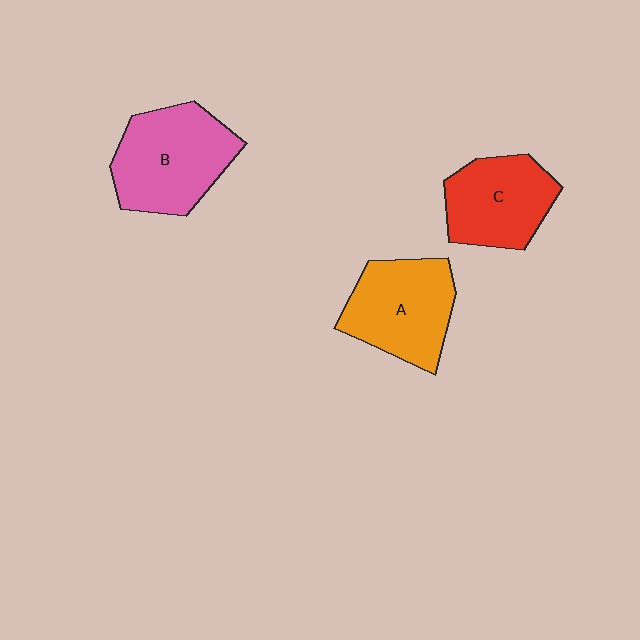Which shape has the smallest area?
Shape C (red).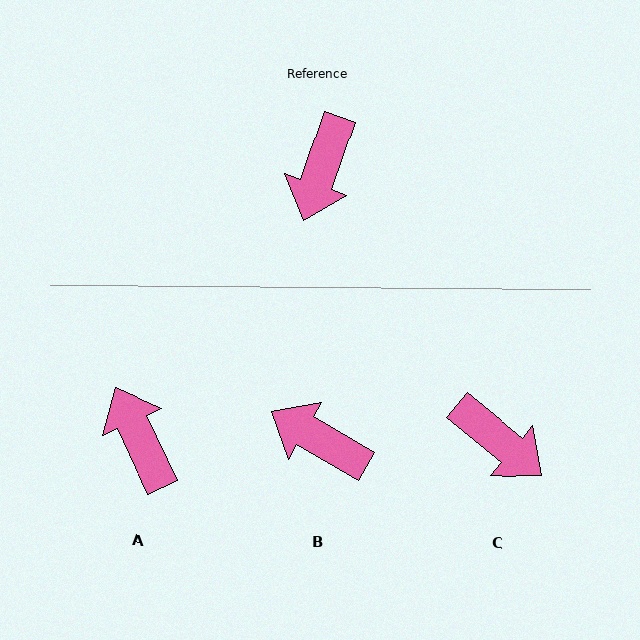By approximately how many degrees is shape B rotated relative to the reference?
Approximately 101 degrees clockwise.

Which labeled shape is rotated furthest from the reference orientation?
A, about 136 degrees away.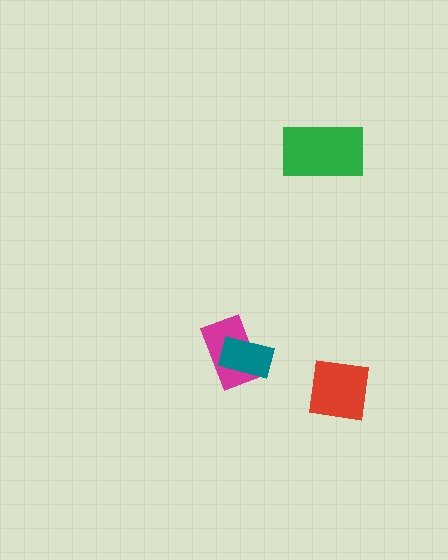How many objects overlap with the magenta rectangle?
1 object overlaps with the magenta rectangle.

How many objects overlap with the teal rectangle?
1 object overlaps with the teal rectangle.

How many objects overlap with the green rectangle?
0 objects overlap with the green rectangle.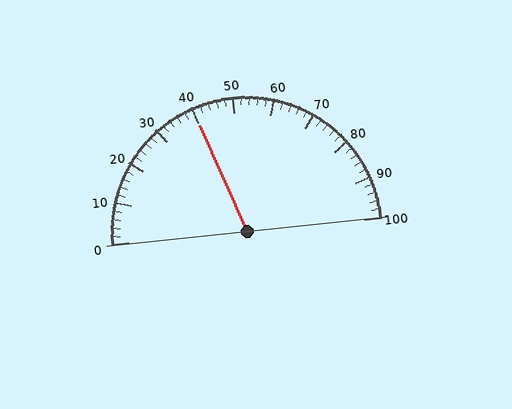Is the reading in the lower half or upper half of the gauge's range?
The reading is in the lower half of the range (0 to 100).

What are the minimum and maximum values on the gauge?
The gauge ranges from 0 to 100.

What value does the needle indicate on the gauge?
The needle indicates approximately 40.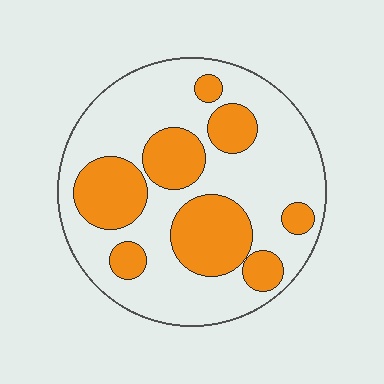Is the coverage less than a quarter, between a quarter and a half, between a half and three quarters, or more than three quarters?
Between a quarter and a half.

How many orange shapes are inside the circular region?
8.